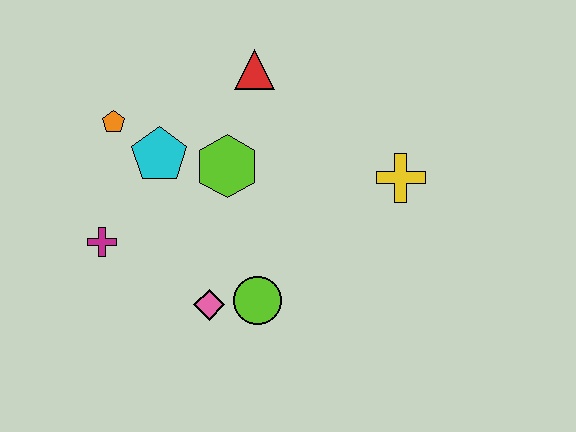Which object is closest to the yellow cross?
The lime hexagon is closest to the yellow cross.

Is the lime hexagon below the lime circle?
No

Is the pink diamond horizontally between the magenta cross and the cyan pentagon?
No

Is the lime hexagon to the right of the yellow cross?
No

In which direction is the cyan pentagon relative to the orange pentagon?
The cyan pentagon is to the right of the orange pentagon.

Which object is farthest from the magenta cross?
The yellow cross is farthest from the magenta cross.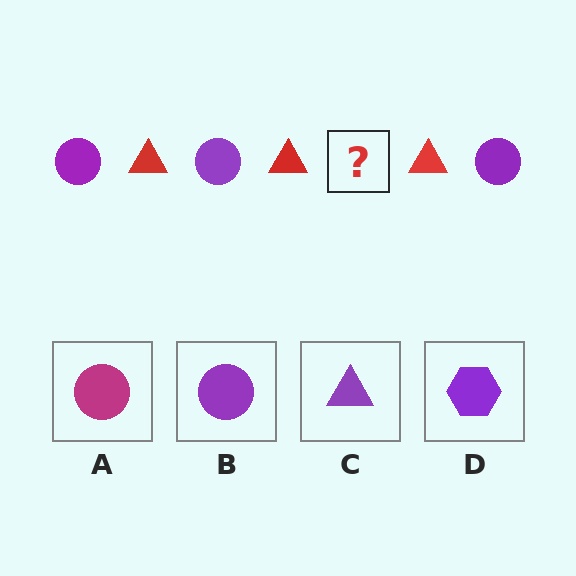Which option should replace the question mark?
Option B.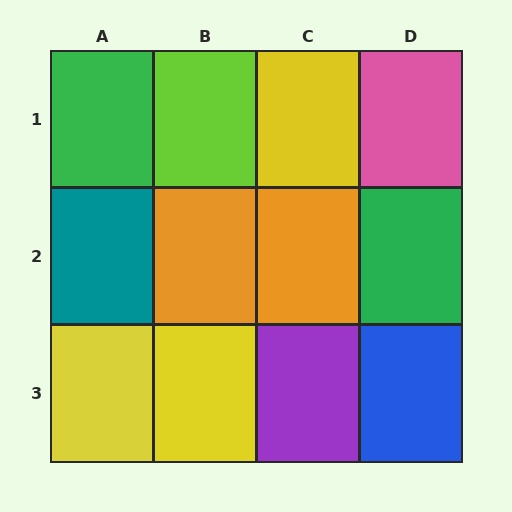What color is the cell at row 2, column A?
Teal.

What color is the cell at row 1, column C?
Yellow.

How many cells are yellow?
3 cells are yellow.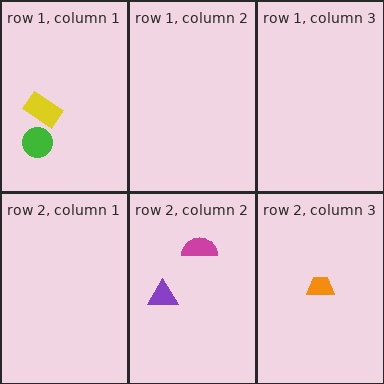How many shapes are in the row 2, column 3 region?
1.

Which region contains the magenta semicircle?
The row 2, column 2 region.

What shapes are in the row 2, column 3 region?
The orange trapezoid.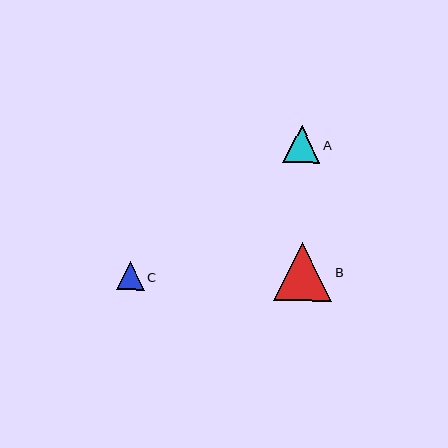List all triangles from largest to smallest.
From largest to smallest: B, A, C.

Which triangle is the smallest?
Triangle C is the smallest with a size of approximately 28 pixels.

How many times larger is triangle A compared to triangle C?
Triangle A is approximately 1.3 times the size of triangle C.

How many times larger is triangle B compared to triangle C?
Triangle B is approximately 2.1 times the size of triangle C.